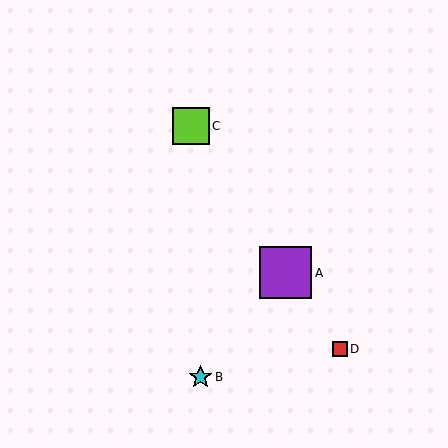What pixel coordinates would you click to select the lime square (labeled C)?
Click at (191, 126) to select the lime square C.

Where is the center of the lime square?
The center of the lime square is at (191, 126).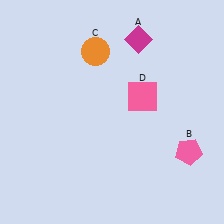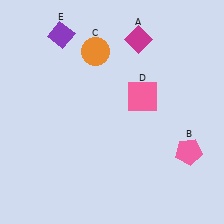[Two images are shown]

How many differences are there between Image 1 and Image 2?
There is 1 difference between the two images.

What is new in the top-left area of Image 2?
A purple diamond (E) was added in the top-left area of Image 2.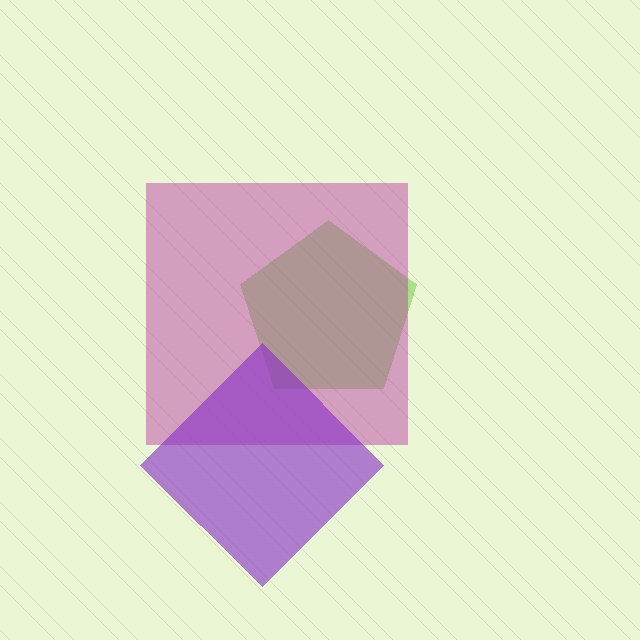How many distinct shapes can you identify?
There are 3 distinct shapes: a lime pentagon, a magenta square, a purple diamond.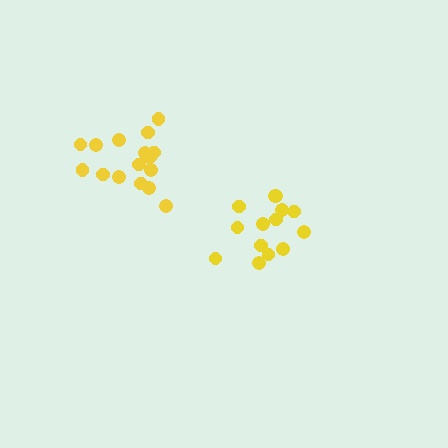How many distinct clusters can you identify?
There are 2 distinct clusters.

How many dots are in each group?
Group 1: 16 dots, Group 2: 14 dots (30 total).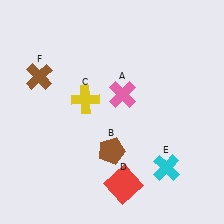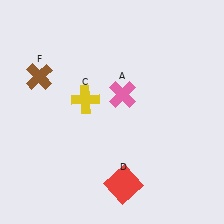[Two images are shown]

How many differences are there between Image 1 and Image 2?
There are 2 differences between the two images.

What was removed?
The brown pentagon (B), the cyan cross (E) were removed in Image 2.